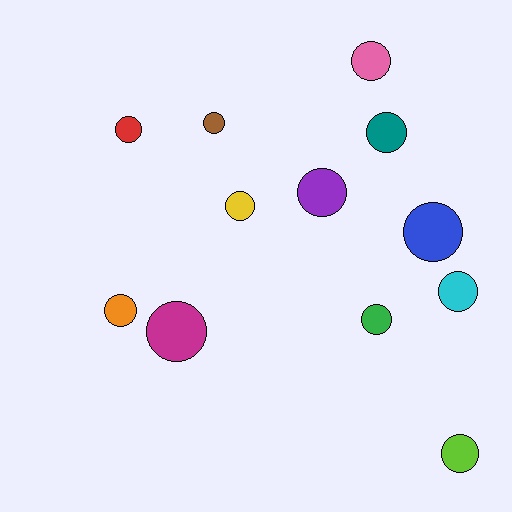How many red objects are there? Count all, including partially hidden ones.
There is 1 red object.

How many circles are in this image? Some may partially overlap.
There are 12 circles.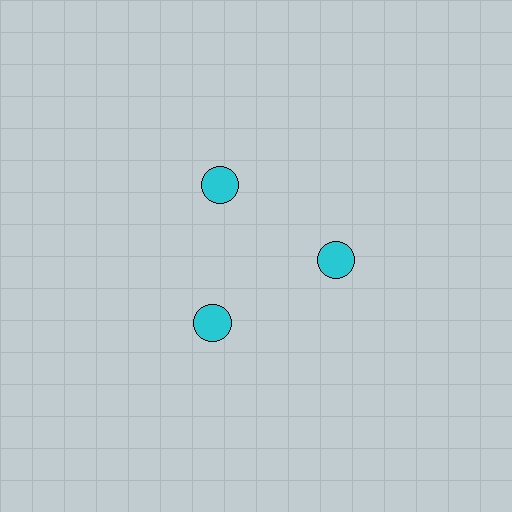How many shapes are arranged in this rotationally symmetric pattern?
There are 3 shapes, arranged in 3 groups of 1.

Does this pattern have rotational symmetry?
Yes, this pattern has 3-fold rotational symmetry. It looks the same after rotating 120 degrees around the center.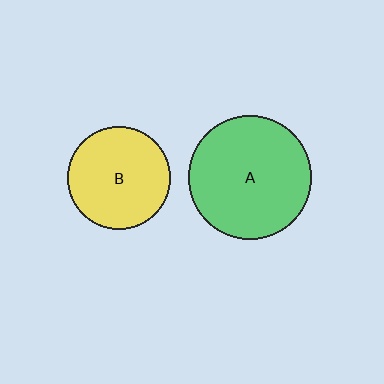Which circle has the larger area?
Circle A (green).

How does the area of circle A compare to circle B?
Approximately 1.5 times.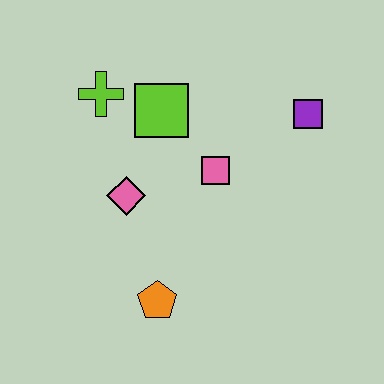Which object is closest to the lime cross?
The lime square is closest to the lime cross.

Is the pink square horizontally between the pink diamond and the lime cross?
No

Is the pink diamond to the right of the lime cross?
Yes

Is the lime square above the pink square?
Yes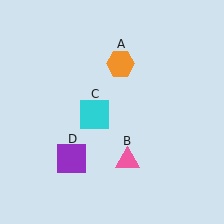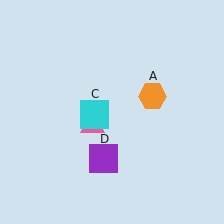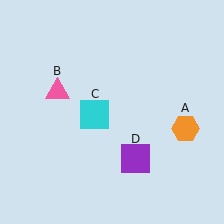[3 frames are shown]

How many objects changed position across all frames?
3 objects changed position: orange hexagon (object A), pink triangle (object B), purple square (object D).